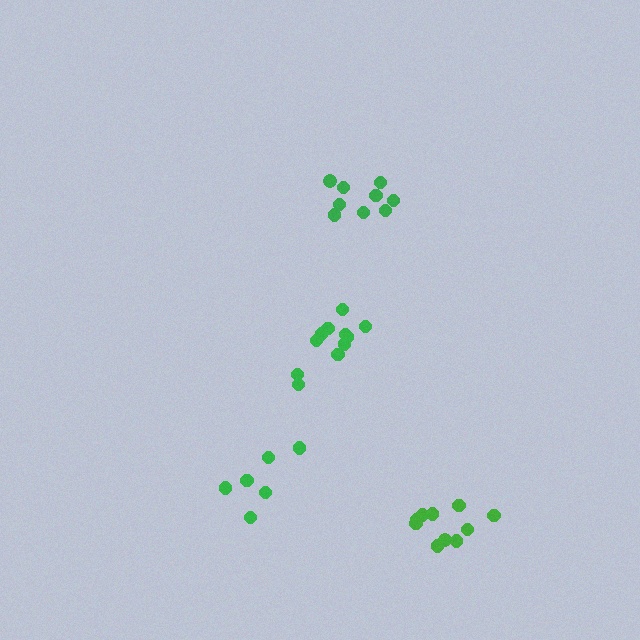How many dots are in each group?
Group 1: 9 dots, Group 2: 6 dots, Group 3: 11 dots, Group 4: 10 dots (36 total).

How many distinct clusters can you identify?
There are 4 distinct clusters.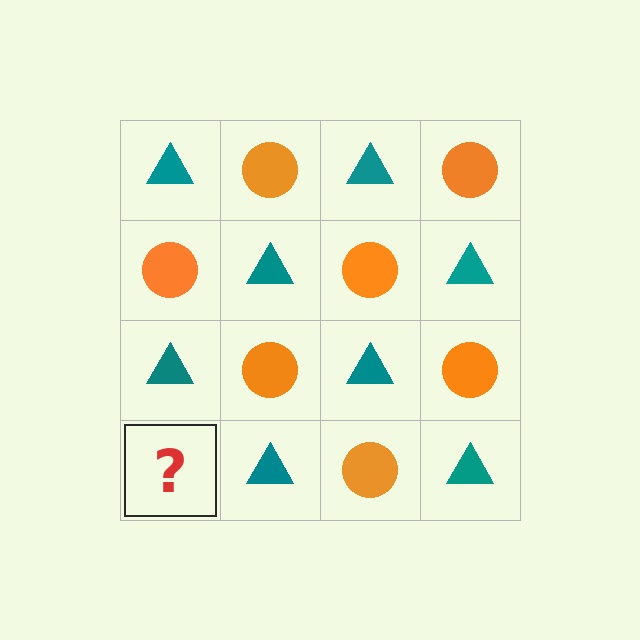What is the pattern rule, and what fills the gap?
The rule is that it alternates teal triangle and orange circle in a checkerboard pattern. The gap should be filled with an orange circle.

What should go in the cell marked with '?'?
The missing cell should contain an orange circle.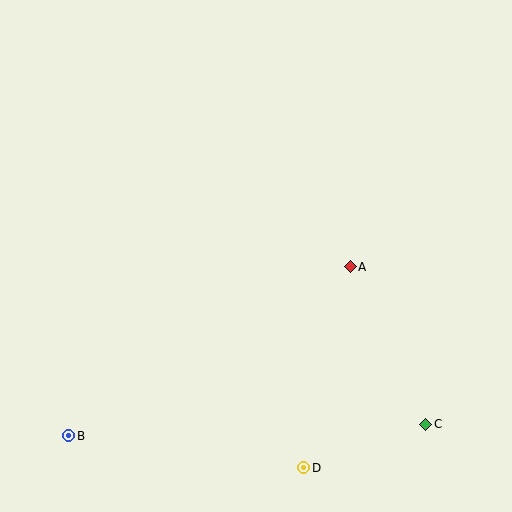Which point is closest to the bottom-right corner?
Point C is closest to the bottom-right corner.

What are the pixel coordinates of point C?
Point C is at (426, 424).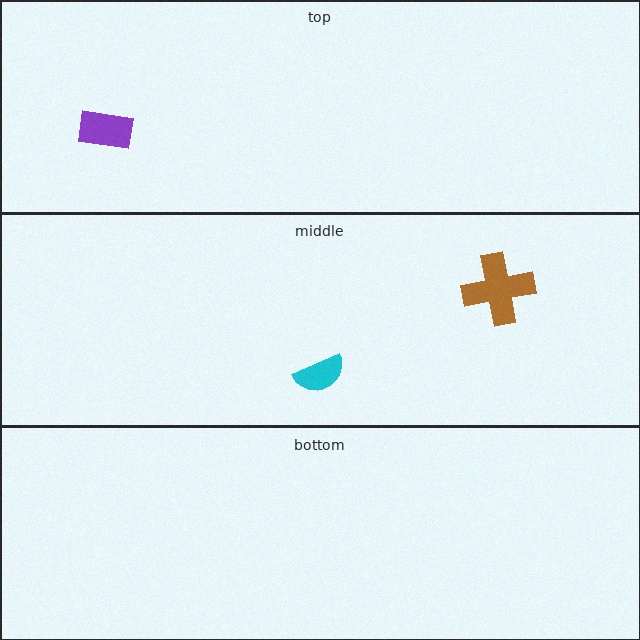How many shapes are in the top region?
1.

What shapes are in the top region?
The purple rectangle.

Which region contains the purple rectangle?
The top region.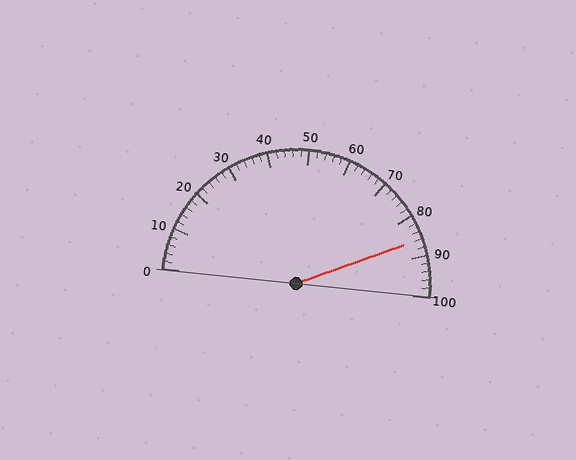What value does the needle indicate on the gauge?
The needle indicates approximately 86.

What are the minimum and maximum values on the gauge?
The gauge ranges from 0 to 100.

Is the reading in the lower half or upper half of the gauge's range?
The reading is in the upper half of the range (0 to 100).